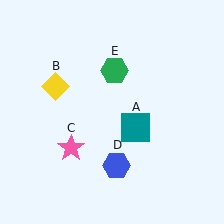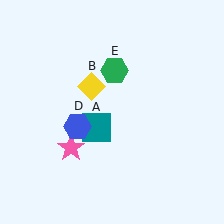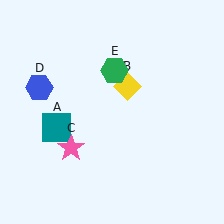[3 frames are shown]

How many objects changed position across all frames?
3 objects changed position: teal square (object A), yellow diamond (object B), blue hexagon (object D).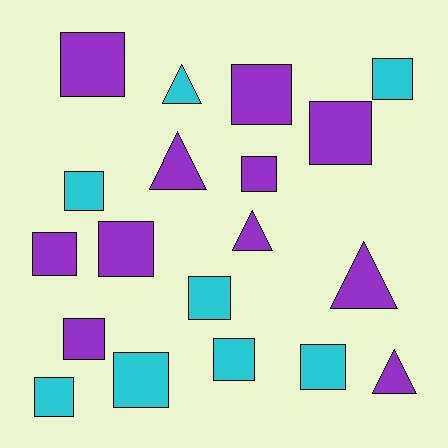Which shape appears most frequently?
Square, with 14 objects.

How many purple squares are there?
There are 7 purple squares.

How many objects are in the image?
There are 19 objects.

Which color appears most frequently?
Purple, with 11 objects.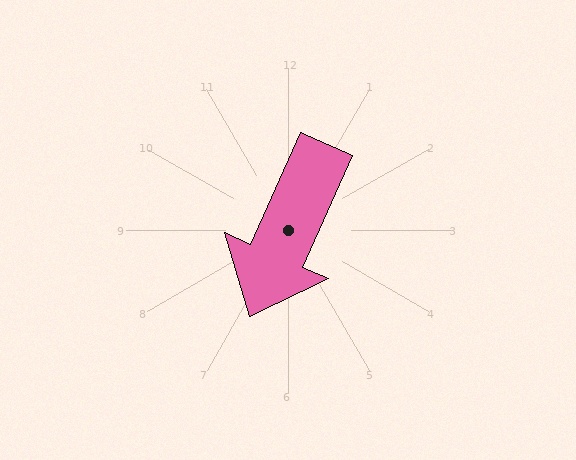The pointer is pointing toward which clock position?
Roughly 7 o'clock.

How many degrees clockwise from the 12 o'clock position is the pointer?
Approximately 204 degrees.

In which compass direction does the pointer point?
Southwest.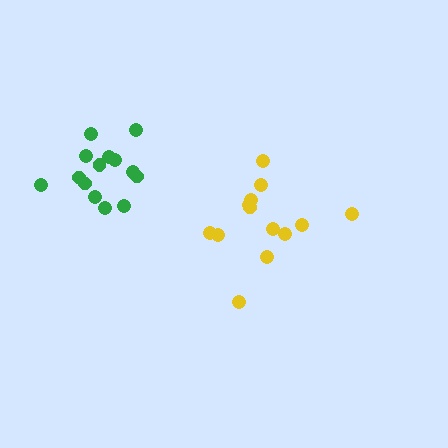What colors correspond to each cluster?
The clusters are colored: green, yellow.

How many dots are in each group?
Group 1: 14 dots, Group 2: 13 dots (27 total).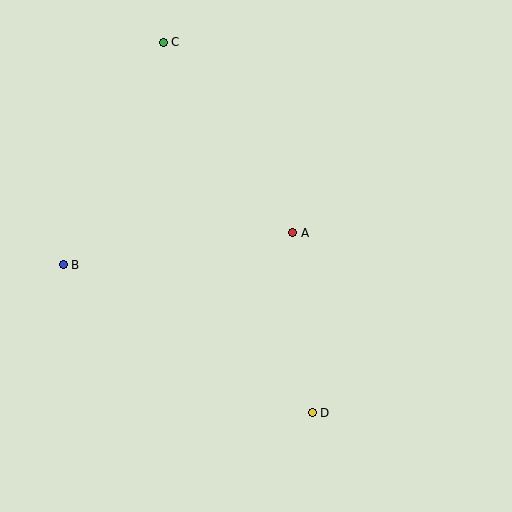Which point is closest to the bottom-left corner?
Point B is closest to the bottom-left corner.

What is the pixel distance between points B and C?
The distance between B and C is 244 pixels.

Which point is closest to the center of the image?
Point A at (293, 233) is closest to the center.